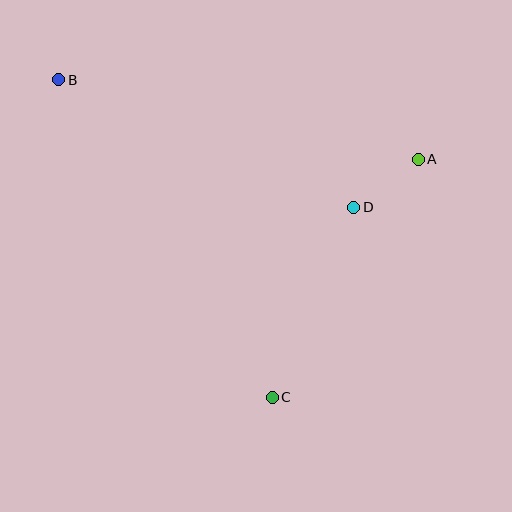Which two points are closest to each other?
Points A and D are closest to each other.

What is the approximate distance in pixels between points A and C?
The distance between A and C is approximately 279 pixels.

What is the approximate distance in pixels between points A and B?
The distance between A and B is approximately 368 pixels.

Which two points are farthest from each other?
Points B and C are farthest from each other.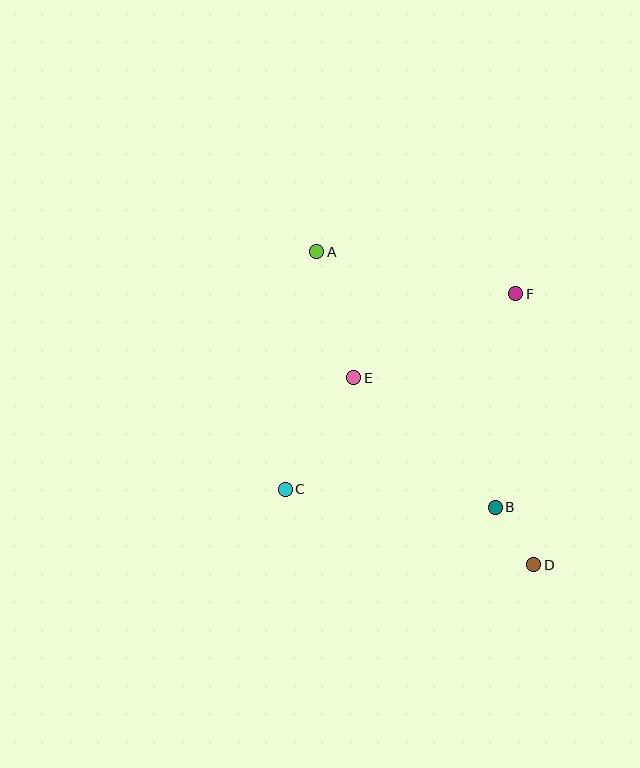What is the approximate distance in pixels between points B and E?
The distance between B and E is approximately 191 pixels.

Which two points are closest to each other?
Points B and D are closest to each other.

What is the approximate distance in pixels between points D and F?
The distance between D and F is approximately 271 pixels.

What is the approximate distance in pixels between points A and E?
The distance between A and E is approximately 132 pixels.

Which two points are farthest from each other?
Points A and D are farthest from each other.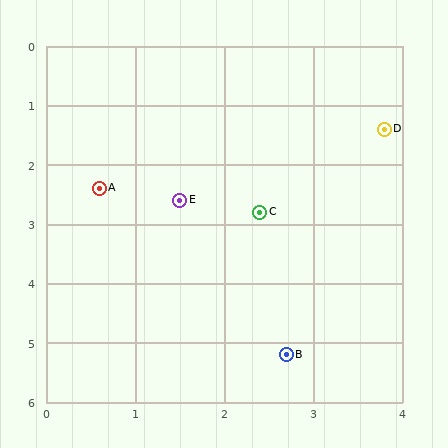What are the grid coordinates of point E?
Point E is at approximately (1.5, 2.6).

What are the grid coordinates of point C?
Point C is at approximately (2.4, 2.8).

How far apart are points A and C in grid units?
Points A and C are about 1.8 grid units apart.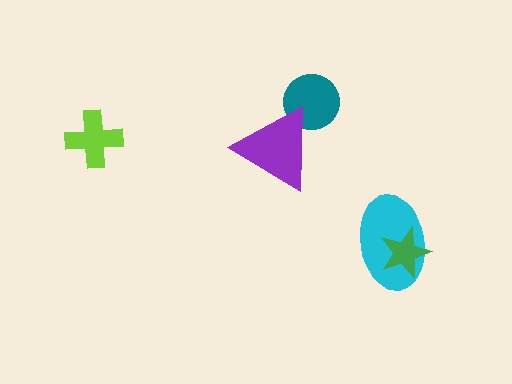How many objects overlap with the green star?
1 object overlaps with the green star.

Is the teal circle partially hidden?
Yes, it is partially covered by another shape.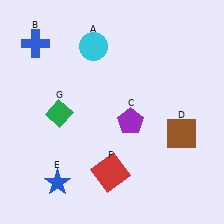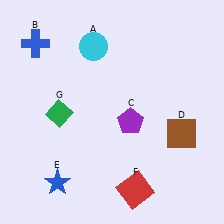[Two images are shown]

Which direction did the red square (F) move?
The red square (F) moved right.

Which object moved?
The red square (F) moved right.